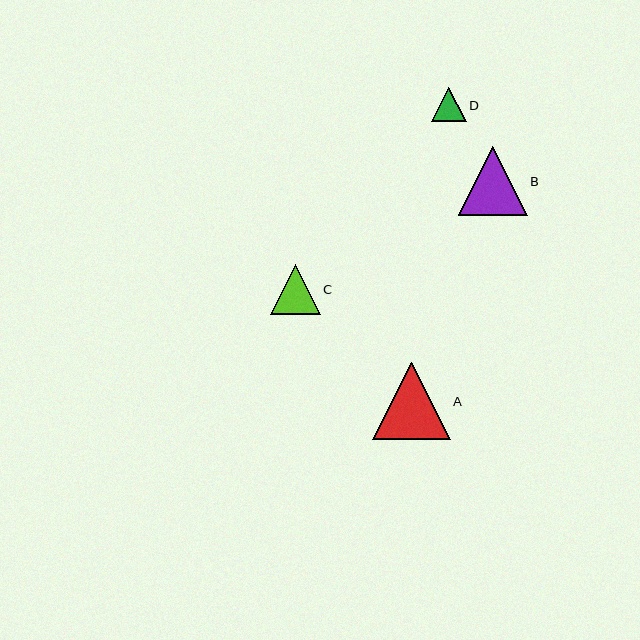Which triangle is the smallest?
Triangle D is the smallest with a size of approximately 34 pixels.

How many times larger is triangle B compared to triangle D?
Triangle B is approximately 2.0 times the size of triangle D.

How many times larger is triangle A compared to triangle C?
Triangle A is approximately 1.5 times the size of triangle C.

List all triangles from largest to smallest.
From largest to smallest: A, B, C, D.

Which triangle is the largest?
Triangle A is the largest with a size of approximately 77 pixels.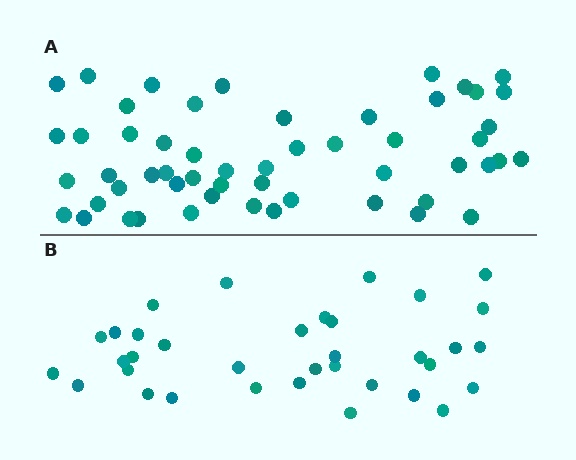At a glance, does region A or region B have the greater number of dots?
Region A (the top region) has more dots.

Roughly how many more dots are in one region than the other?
Region A has approximately 20 more dots than region B.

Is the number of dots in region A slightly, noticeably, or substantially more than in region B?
Region A has substantially more. The ratio is roughly 1.5 to 1.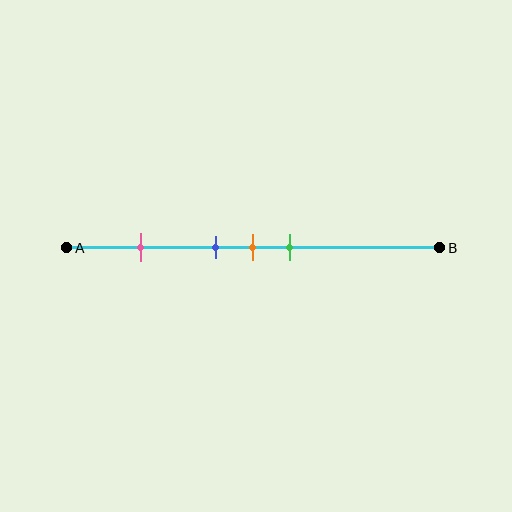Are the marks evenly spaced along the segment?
No, the marks are not evenly spaced.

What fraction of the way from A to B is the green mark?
The green mark is approximately 60% (0.6) of the way from A to B.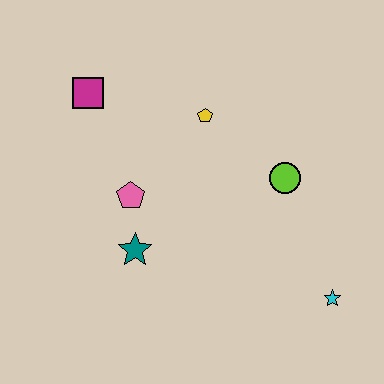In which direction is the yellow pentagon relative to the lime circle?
The yellow pentagon is to the left of the lime circle.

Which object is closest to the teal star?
The pink pentagon is closest to the teal star.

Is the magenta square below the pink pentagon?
No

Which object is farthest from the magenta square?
The cyan star is farthest from the magenta square.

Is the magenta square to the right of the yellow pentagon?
No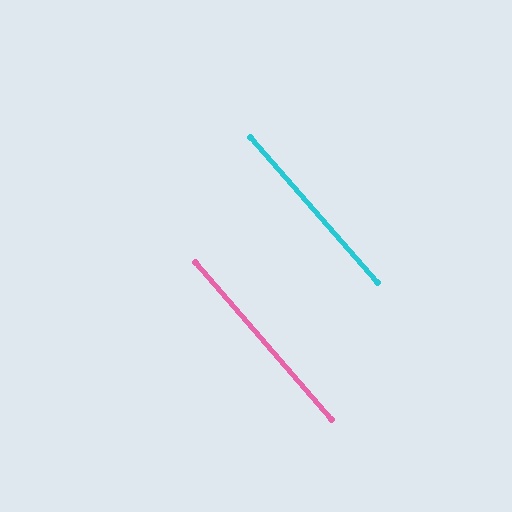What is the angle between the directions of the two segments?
Approximately 0 degrees.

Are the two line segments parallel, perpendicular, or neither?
Parallel — their directions differ by only 0.5°.